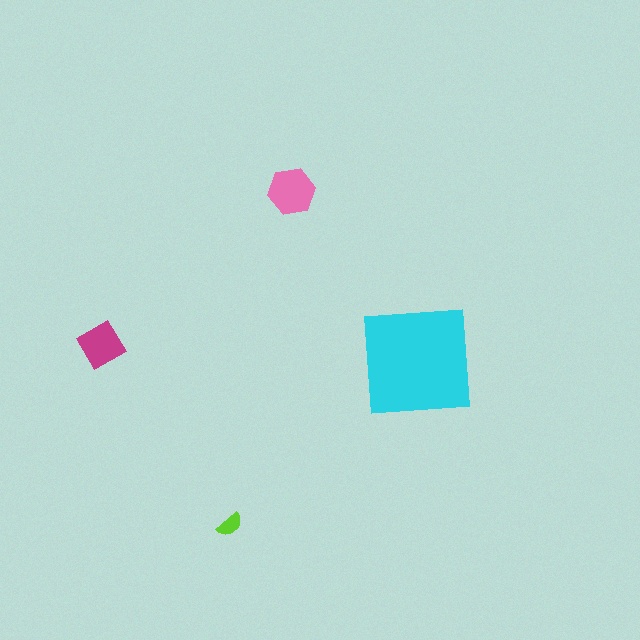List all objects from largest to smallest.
The cyan square, the pink hexagon, the magenta diamond, the lime semicircle.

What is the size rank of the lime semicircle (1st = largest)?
4th.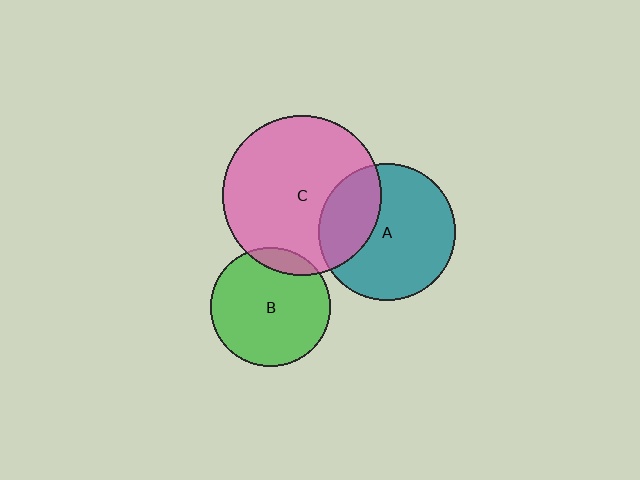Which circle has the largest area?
Circle C (pink).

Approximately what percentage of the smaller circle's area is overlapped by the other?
Approximately 10%.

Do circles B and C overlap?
Yes.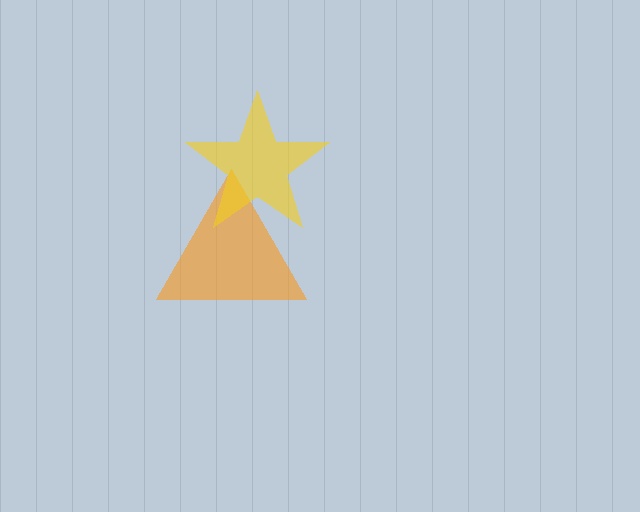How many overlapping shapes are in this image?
There are 2 overlapping shapes in the image.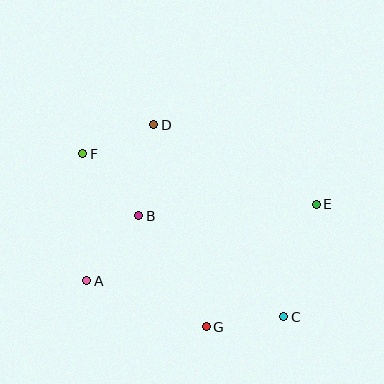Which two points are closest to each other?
Points D and F are closest to each other.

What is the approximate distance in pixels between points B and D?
The distance between B and D is approximately 92 pixels.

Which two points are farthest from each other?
Points C and F are farthest from each other.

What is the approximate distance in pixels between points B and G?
The distance between B and G is approximately 130 pixels.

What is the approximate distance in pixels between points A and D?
The distance between A and D is approximately 170 pixels.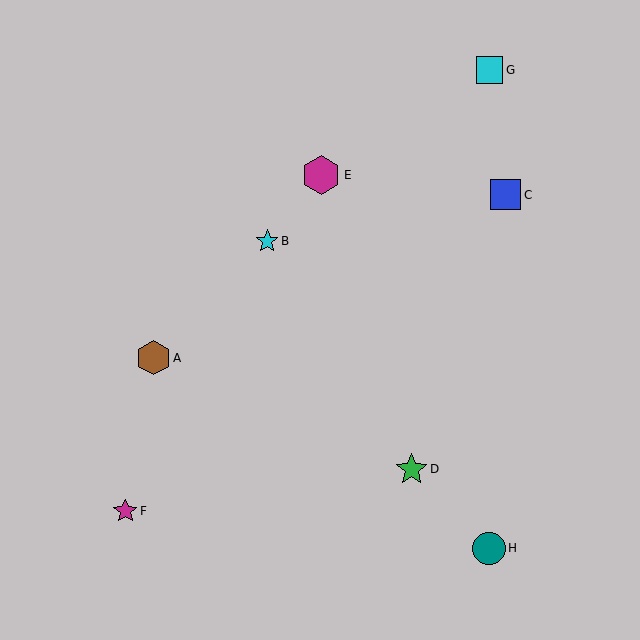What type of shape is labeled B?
Shape B is a cyan star.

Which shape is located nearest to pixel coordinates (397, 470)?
The green star (labeled D) at (412, 469) is nearest to that location.